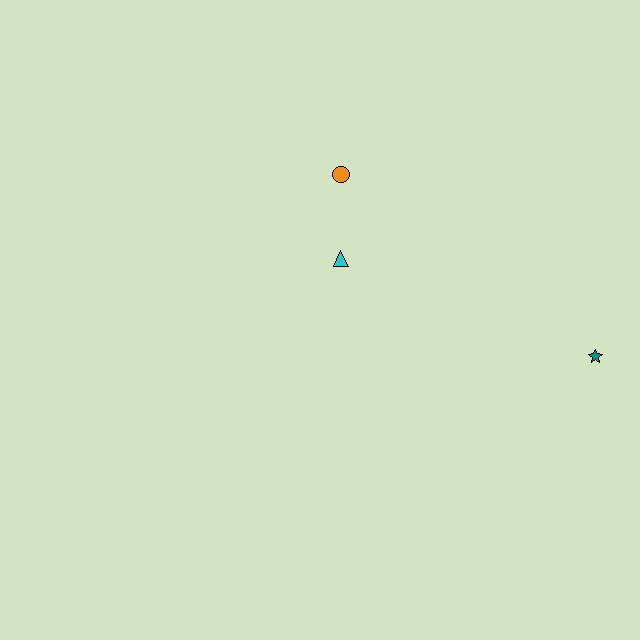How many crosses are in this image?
There are no crosses.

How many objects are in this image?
There are 3 objects.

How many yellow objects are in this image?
There are no yellow objects.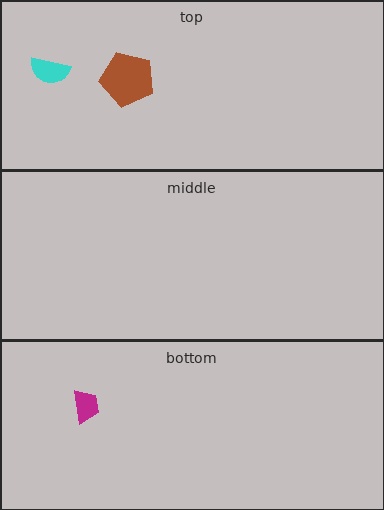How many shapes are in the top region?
2.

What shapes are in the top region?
The brown pentagon, the cyan semicircle.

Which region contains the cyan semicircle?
The top region.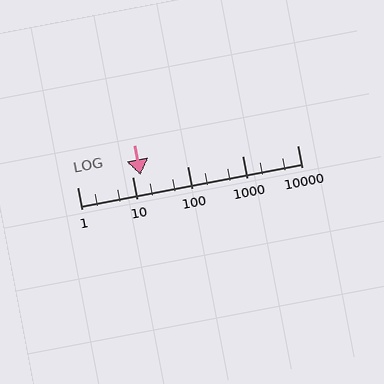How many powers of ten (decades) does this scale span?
The scale spans 4 decades, from 1 to 10000.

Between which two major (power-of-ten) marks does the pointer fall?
The pointer is between 10 and 100.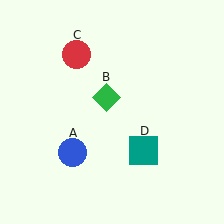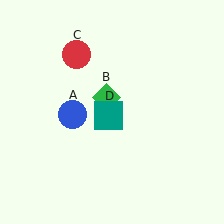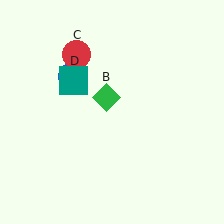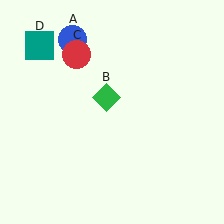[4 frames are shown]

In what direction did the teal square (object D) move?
The teal square (object D) moved up and to the left.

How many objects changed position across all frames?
2 objects changed position: blue circle (object A), teal square (object D).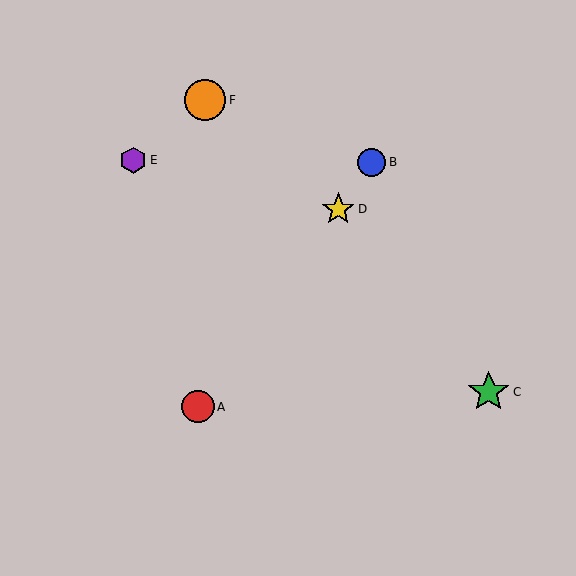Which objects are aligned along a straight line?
Objects A, B, D are aligned along a straight line.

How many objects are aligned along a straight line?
3 objects (A, B, D) are aligned along a straight line.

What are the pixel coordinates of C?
Object C is at (489, 392).